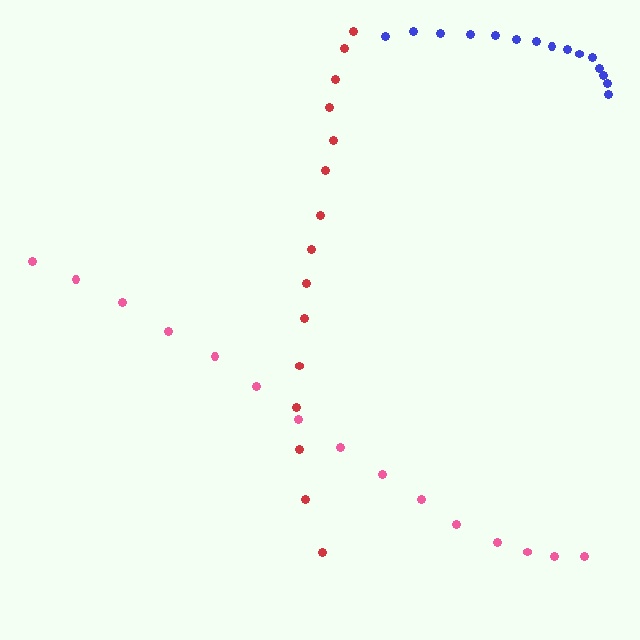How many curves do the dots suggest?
There are 3 distinct paths.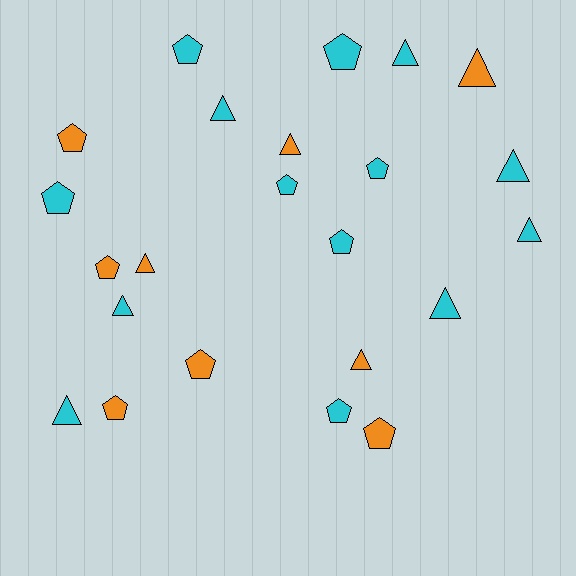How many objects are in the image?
There are 23 objects.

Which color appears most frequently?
Cyan, with 14 objects.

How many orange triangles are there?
There are 4 orange triangles.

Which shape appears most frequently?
Pentagon, with 12 objects.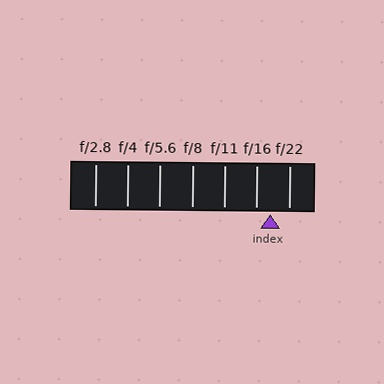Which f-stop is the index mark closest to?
The index mark is closest to f/16.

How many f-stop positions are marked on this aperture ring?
There are 7 f-stop positions marked.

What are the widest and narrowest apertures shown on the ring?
The widest aperture shown is f/2.8 and the narrowest is f/22.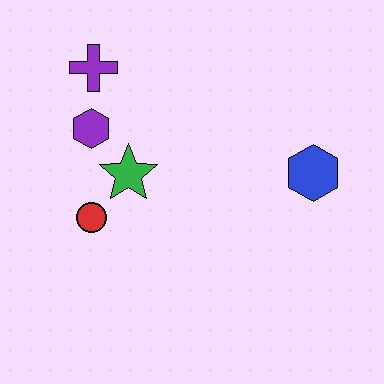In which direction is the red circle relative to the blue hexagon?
The red circle is to the left of the blue hexagon.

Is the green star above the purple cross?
No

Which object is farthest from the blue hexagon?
The purple cross is farthest from the blue hexagon.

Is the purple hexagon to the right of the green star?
No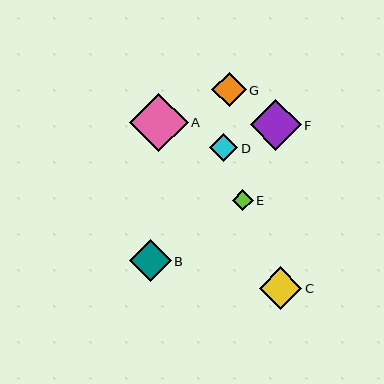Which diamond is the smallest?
Diamond E is the smallest with a size of approximately 21 pixels.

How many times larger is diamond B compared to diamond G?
Diamond B is approximately 1.2 times the size of diamond G.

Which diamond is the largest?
Diamond A is the largest with a size of approximately 58 pixels.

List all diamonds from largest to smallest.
From largest to smallest: A, F, C, B, G, D, E.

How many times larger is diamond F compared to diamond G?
Diamond F is approximately 1.5 times the size of diamond G.